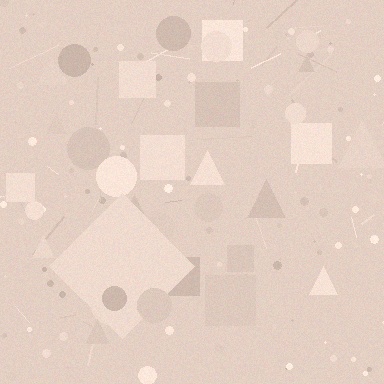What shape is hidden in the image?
A diamond is hidden in the image.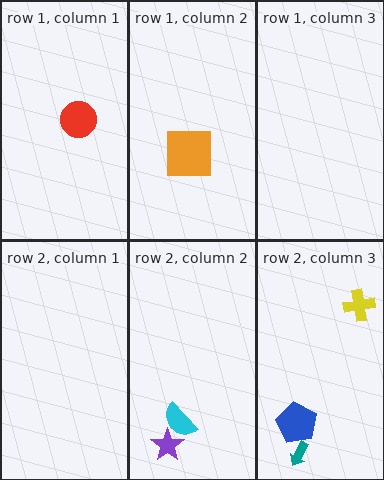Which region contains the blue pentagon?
The row 2, column 3 region.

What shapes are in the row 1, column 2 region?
The orange square.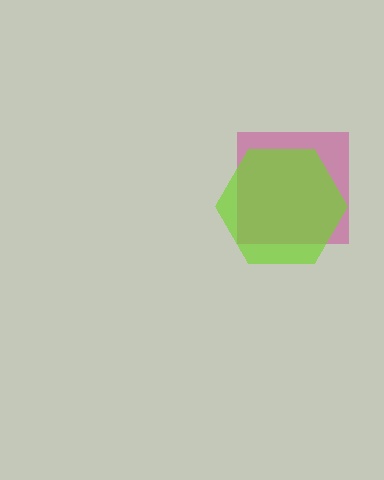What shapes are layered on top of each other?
The layered shapes are: a magenta square, a lime hexagon.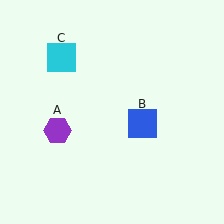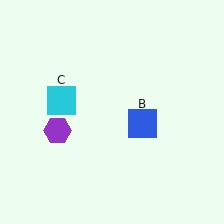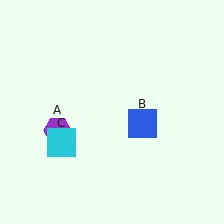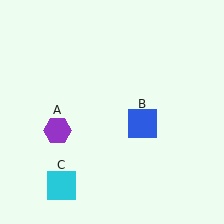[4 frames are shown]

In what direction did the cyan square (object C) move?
The cyan square (object C) moved down.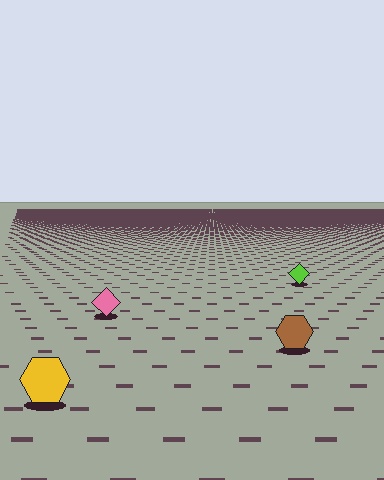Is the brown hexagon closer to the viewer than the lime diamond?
Yes. The brown hexagon is closer — you can tell from the texture gradient: the ground texture is coarser near it.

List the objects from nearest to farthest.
From nearest to farthest: the yellow hexagon, the brown hexagon, the pink diamond, the lime diamond.